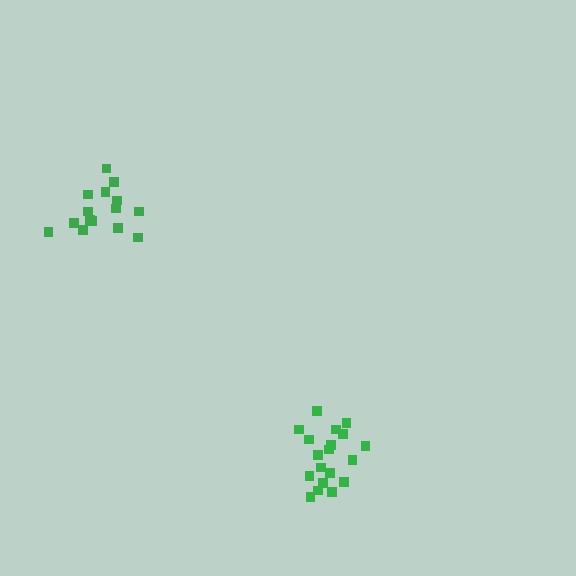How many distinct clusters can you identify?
There are 2 distinct clusters.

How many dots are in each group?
Group 1: 15 dots, Group 2: 19 dots (34 total).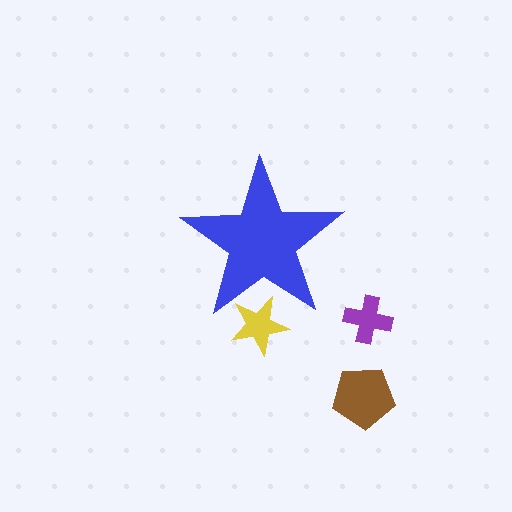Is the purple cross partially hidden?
No, the purple cross is fully visible.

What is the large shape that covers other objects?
A blue star.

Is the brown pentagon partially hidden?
No, the brown pentagon is fully visible.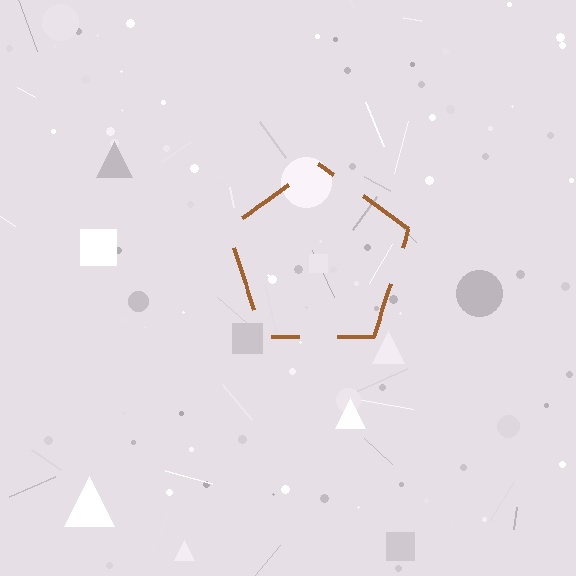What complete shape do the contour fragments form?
The contour fragments form a pentagon.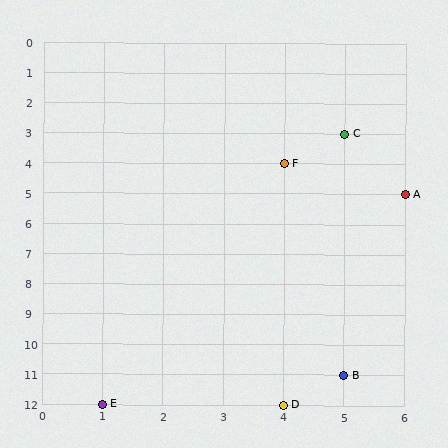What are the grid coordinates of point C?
Point C is at grid coordinates (5, 3).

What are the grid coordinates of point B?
Point B is at grid coordinates (5, 11).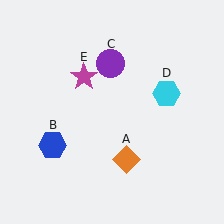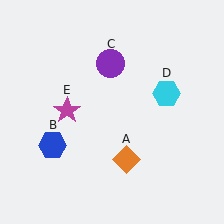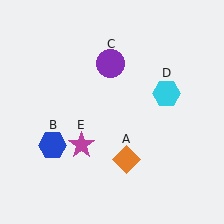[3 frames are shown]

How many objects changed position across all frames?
1 object changed position: magenta star (object E).